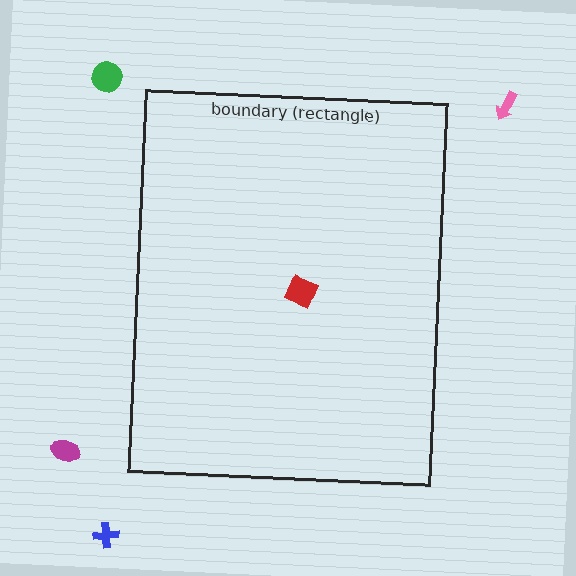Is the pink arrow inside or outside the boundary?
Outside.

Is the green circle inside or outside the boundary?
Outside.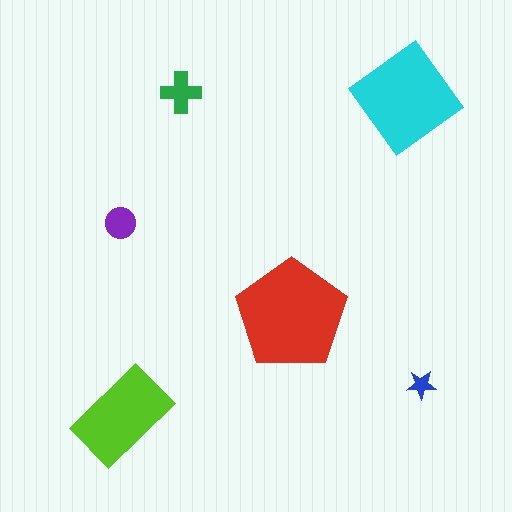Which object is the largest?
The red pentagon.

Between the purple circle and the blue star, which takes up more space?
The purple circle.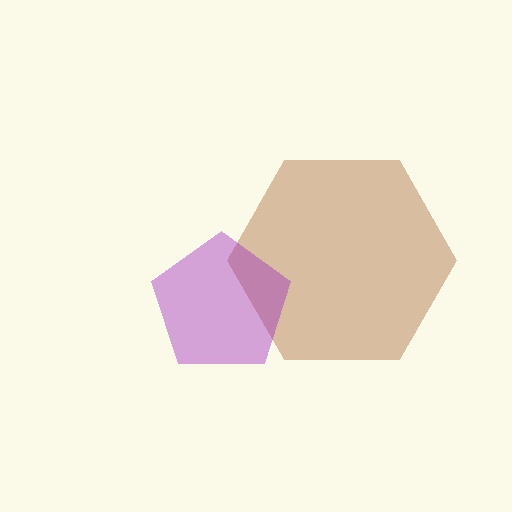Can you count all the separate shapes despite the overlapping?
Yes, there are 2 separate shapes.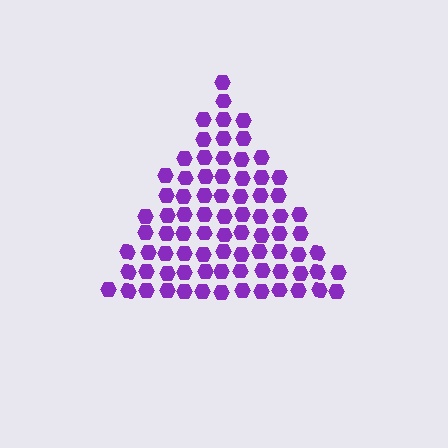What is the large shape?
The large shape is a triangle.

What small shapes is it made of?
It is made of small hexagons.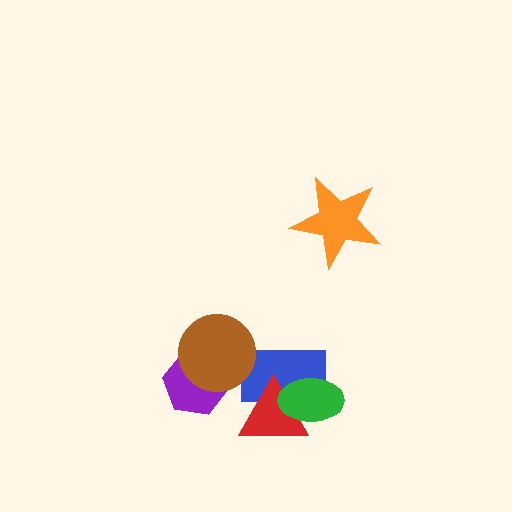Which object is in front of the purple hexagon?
The brown circle is in front of the purple hexagon.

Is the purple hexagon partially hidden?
Yes, it is partially covered by another shape.